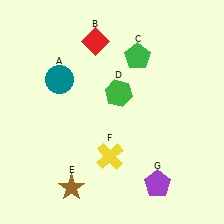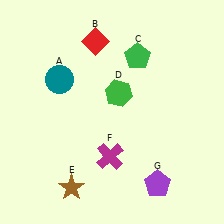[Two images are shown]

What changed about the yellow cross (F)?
In Image 1, F is yellow. In Image 2, it changed to magenta.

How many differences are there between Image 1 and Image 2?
There is 1 difference between the two images.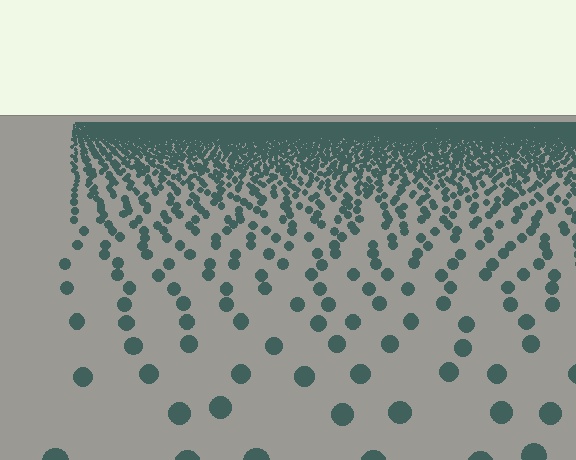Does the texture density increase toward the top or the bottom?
Density increases toward the top.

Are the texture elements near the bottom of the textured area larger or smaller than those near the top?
Larger. Near the bottom, elements are closer to the viewer and appear at a bigger on-screen size.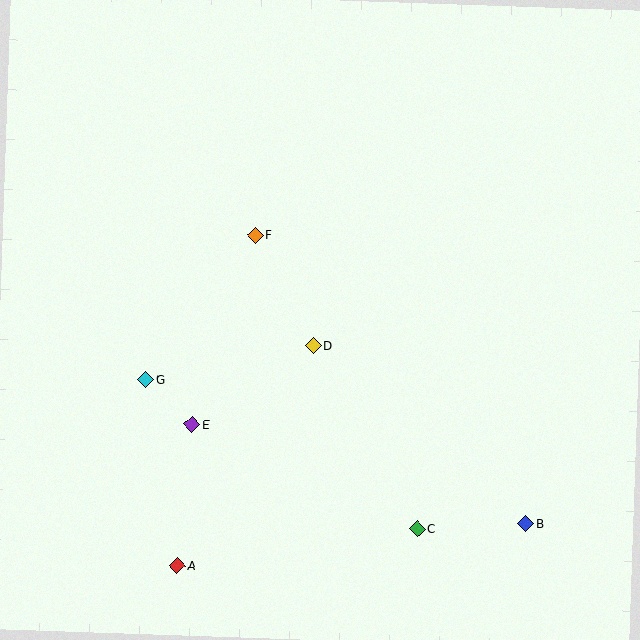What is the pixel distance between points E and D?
The distance between E and D is 144 pixels.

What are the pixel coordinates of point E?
Point E is at (192, 424).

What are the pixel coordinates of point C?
Point C is at (417, 528).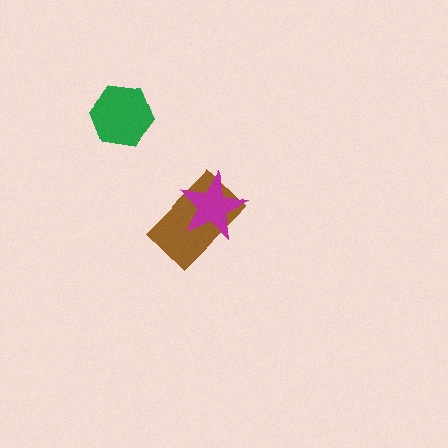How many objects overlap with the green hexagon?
0 objects overlap with the green hexagon.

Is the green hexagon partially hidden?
No, no other shape covers it.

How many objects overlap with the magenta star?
1 object overlaps with the magenta star.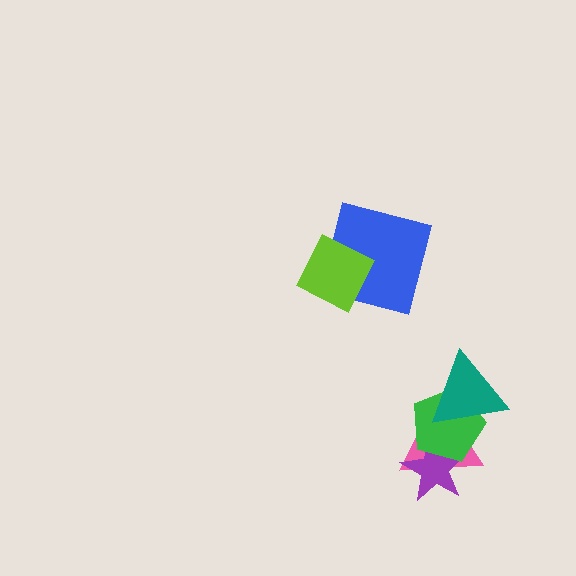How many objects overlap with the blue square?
1 object overlaps with the blue square.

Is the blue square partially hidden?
Yes, it is partially covered by another shape.